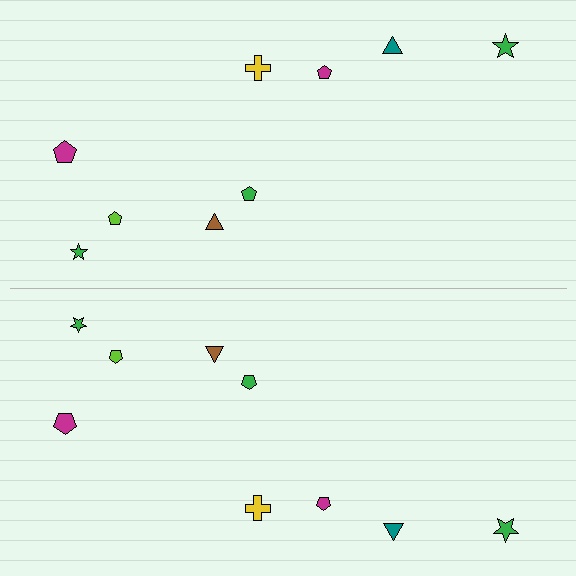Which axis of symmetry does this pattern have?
The pattern has a horizontal axis of symmetry running through the center of the image.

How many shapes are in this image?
There are 18 shapes in this image.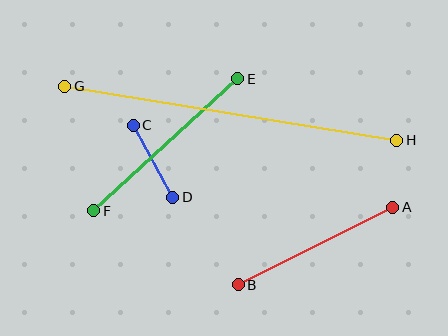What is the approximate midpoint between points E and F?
The midpoint is at approximately (166, 145) pixels.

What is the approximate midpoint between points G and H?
The midpoint is at approximately (231, 113) pixels.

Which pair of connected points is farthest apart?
Points G and H are farthest apart.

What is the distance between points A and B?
The distance is approximately 173 pixels.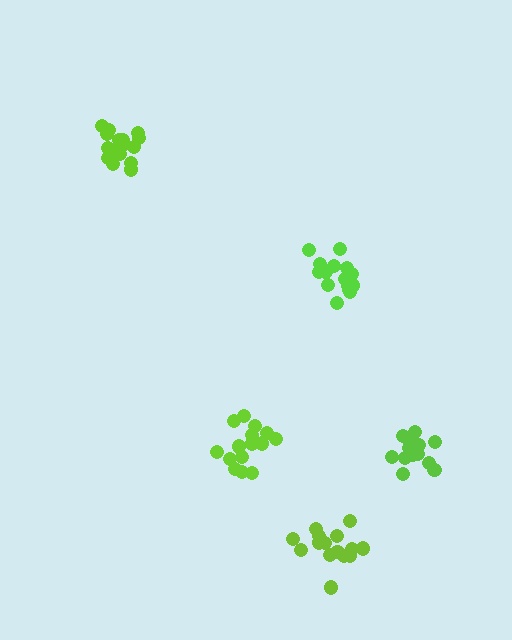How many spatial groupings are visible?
There are 5 spatial groupings.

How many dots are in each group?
Group 1: 16 dots, Group 2: 15 dots, Group 3: 16 dots, Group 4: 17 dots, Group 5: 16 dots (80 total).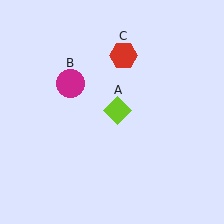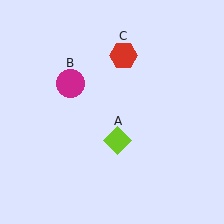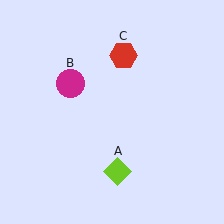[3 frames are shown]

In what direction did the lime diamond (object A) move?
The lime diamond (object A) moved down.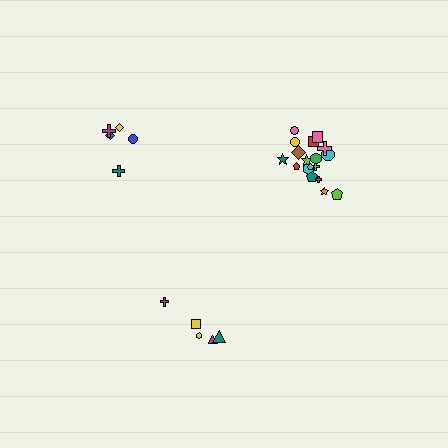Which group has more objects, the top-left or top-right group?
The top-right group.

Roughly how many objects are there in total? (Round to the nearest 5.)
Roughly 30 objects in total.